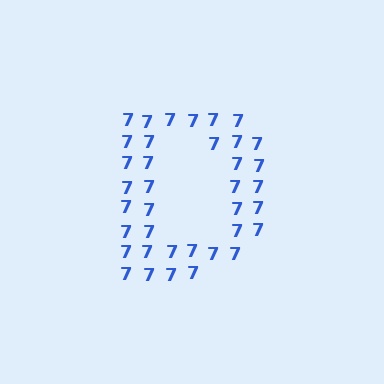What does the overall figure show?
The overall figure shows the letter D.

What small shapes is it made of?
It is made of small digit 7's.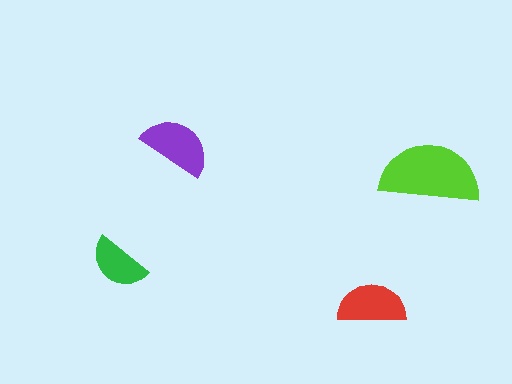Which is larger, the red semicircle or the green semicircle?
The red one.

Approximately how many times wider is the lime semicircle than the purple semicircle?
About 1.5 times wider.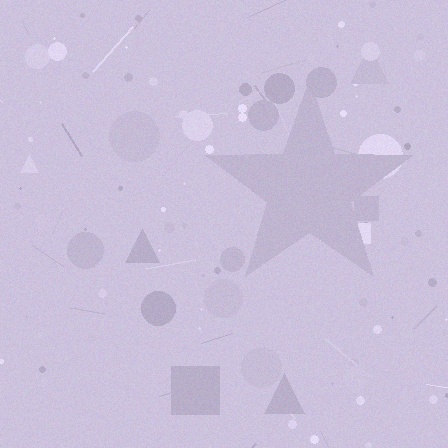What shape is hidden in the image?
A star is hidden in the image.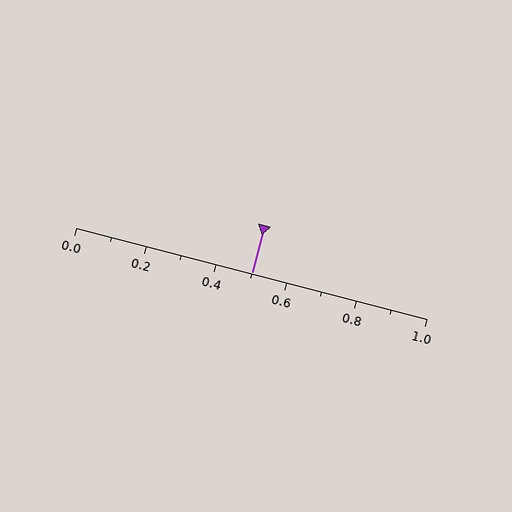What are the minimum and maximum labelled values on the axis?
The axis runs from 0.0 to 1.0.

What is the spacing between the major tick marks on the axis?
The major ticks are spaced 0.2 apart.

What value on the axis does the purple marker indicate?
The marker indicates approximately 0.5.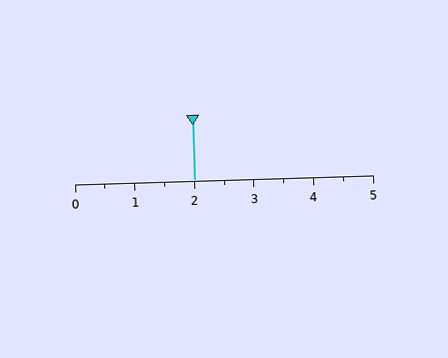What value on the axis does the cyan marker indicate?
The marker indicates approximately 2.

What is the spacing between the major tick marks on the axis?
The major ticks are spaced 1 apart.